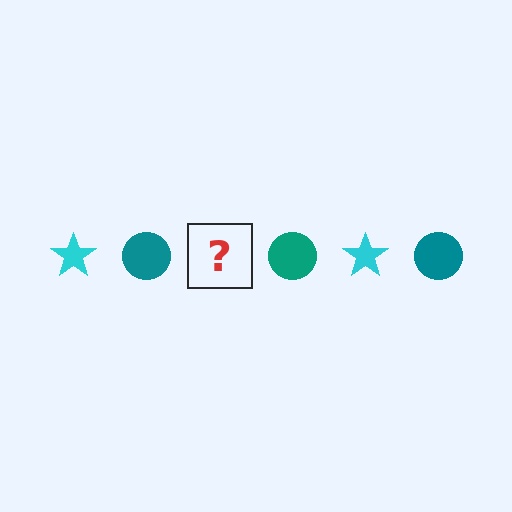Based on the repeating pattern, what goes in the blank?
The blank should be a cyan star.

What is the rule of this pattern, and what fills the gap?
The rule is that the pattern alternates between cyan star and teal circle. The gap should be filled with a cyan star.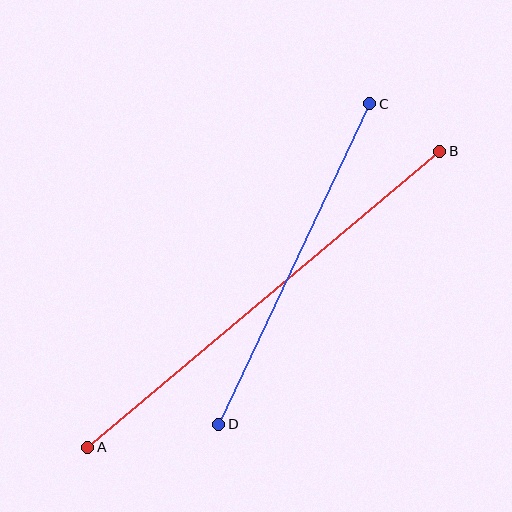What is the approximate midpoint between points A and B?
The midpoint is at approximately (264, 299) pixels.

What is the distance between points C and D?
The distance is approximately 354 pixels.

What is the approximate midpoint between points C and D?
The midpoint is at approximately (294, 264) pixels.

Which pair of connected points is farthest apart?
Points A and B are farthest apart.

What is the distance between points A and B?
The distance is approximately 460 pixels.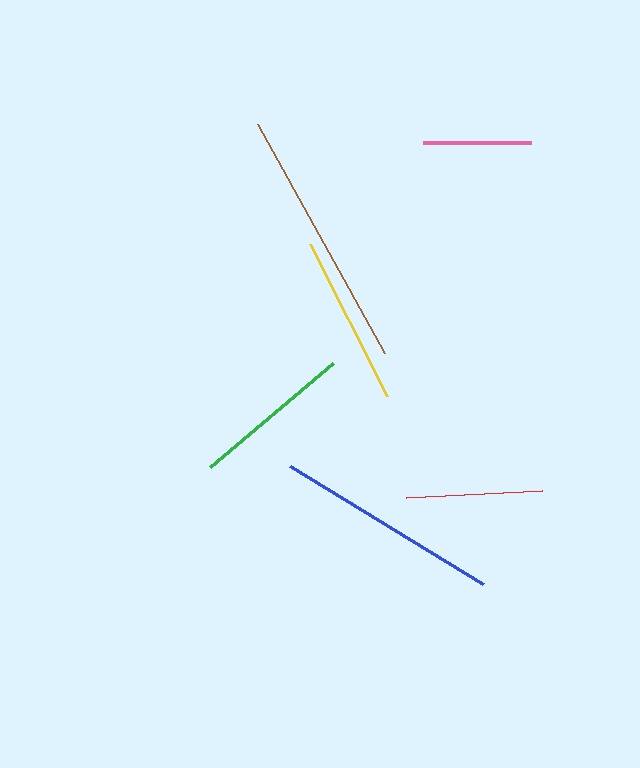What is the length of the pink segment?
The pink segment is approximately 107 pixels long.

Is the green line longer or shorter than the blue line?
The blue line is longer than the green line.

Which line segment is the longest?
The brown line is the longest at approximately 262 pixels.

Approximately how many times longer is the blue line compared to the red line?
The blue line is approximately 1.7 times the length of the red line.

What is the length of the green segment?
The green segment is approximately 162 pixels long.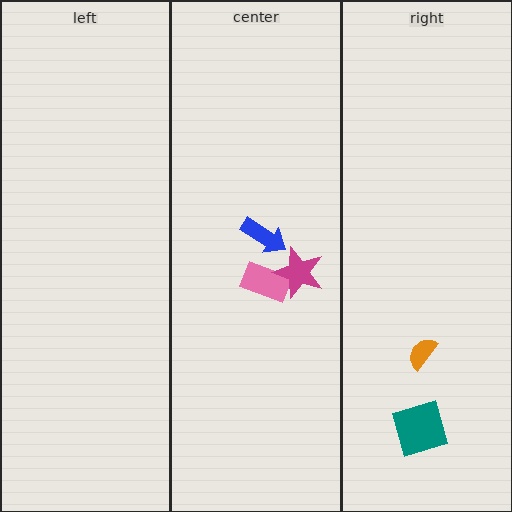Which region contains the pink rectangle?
The center region.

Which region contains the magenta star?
The center region.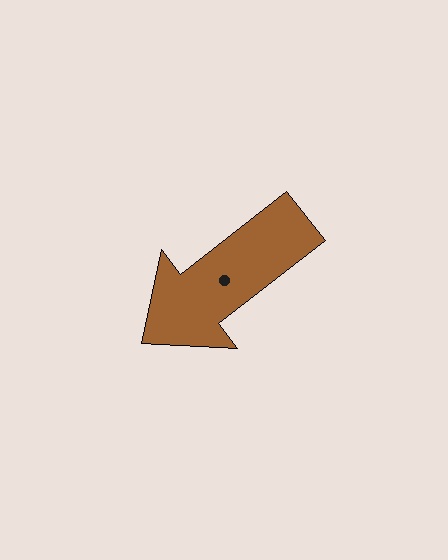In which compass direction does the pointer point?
Southwest.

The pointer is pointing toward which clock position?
Roughly 8 o'clock.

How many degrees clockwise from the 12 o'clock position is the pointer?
Approximately 232 degrees.